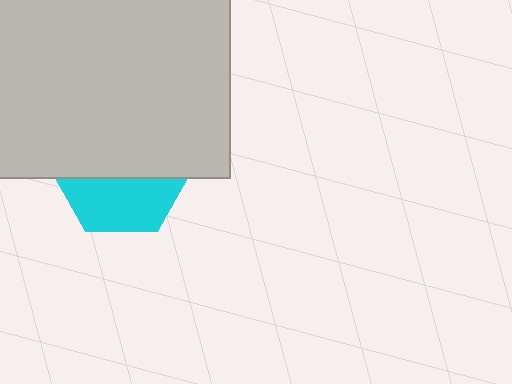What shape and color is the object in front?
The object in front is a light gray square.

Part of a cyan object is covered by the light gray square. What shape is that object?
It is a hexagon.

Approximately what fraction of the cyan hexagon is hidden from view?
Roughly 60% of the cyan hexagon is hidden behind the light gray square.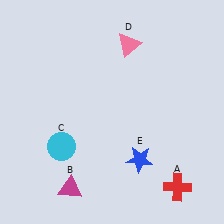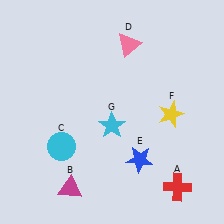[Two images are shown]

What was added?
A yellow star (F), a cyan star (G) were added in Image 2.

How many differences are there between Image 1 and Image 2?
There are 2 differences between the two images.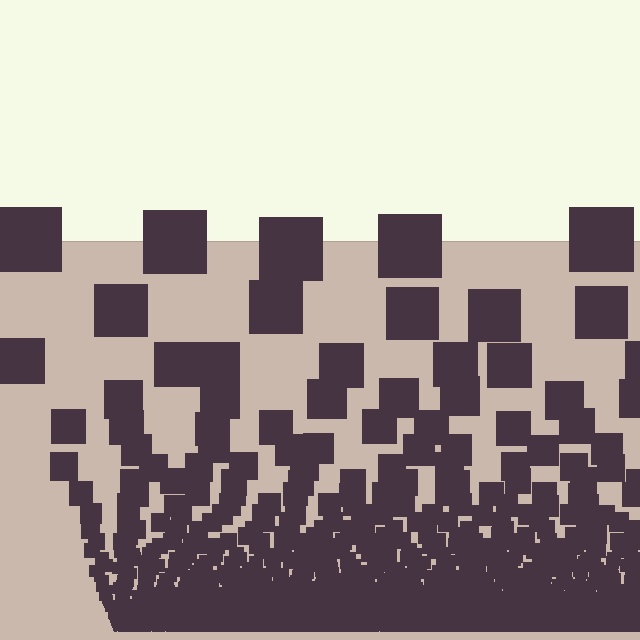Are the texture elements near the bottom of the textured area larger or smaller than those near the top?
Smaller. The gradient is inverted — elements near the bottom are smaller and denser.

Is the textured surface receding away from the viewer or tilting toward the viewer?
The surface appears to tilt toward the viewer. Texture elements get larger and sparser toward the top.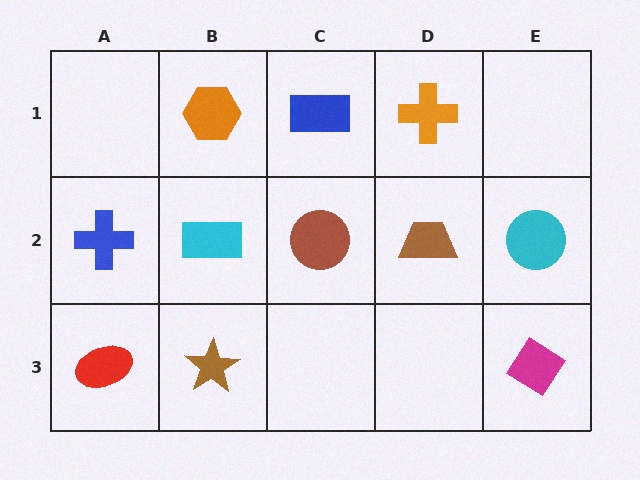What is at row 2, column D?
A brown trapezoid.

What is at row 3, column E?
A magenta diamond.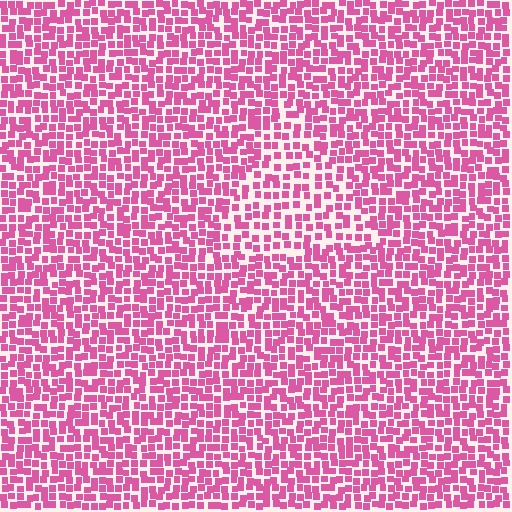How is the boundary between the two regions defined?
The boundary is defined by a change in element density (approximately 1.5x ratio). All elements are the same color, size, and shape.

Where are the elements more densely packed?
The elements are more densely packed outside the triangle boundary.